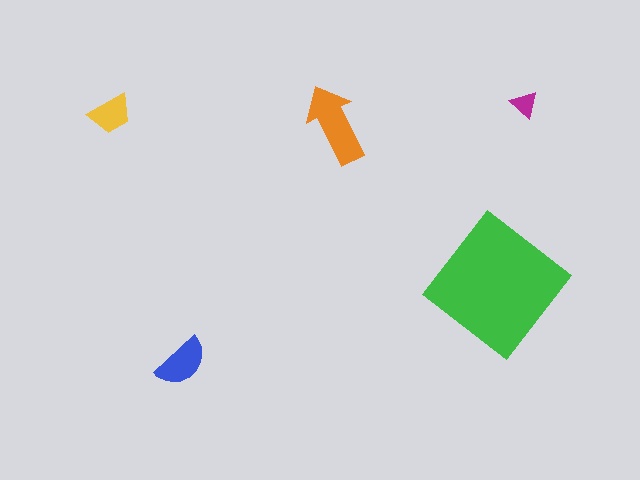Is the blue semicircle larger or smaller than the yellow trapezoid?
Larger.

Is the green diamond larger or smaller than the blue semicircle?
Larger.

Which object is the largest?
The green diamond.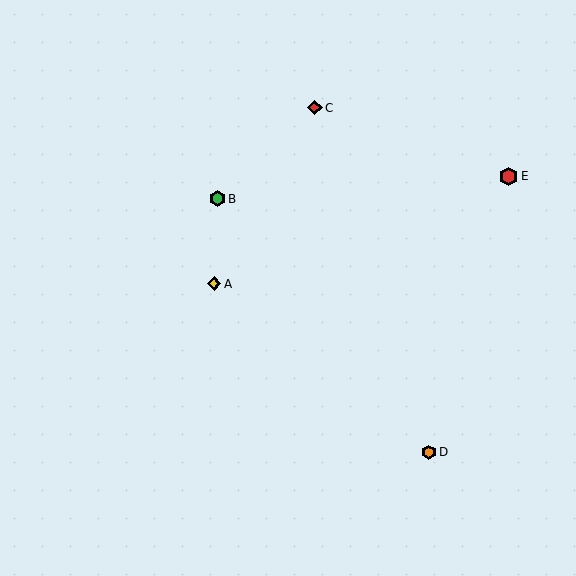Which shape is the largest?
The red hexagon (labeled E) is the largest.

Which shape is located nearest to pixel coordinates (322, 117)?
The red diamond (labeled C) at (315, 108) is nearest to that location.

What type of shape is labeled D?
Shape D is an orange hexagon.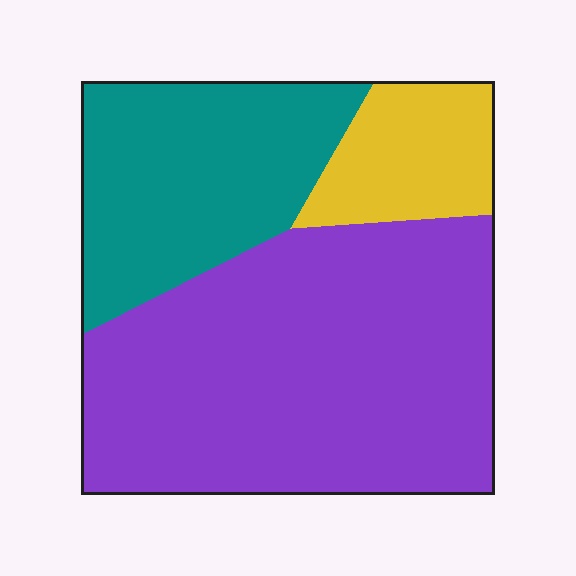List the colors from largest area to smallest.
From largest to smallest: purple, teal, yellow.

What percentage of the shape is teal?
Teal covers about 30% of the shape.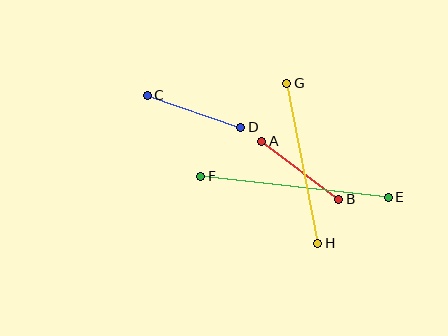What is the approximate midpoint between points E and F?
The midpoint is at approximately (295, 187) pixels.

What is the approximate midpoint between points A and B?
The midpoint is at approximately (300, 170) pixels.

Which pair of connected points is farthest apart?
Points E and F are farthest apart.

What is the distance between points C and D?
The distance is approximately 99 pixels.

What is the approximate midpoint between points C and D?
The midpoint is at approximately (194, 111) pixels.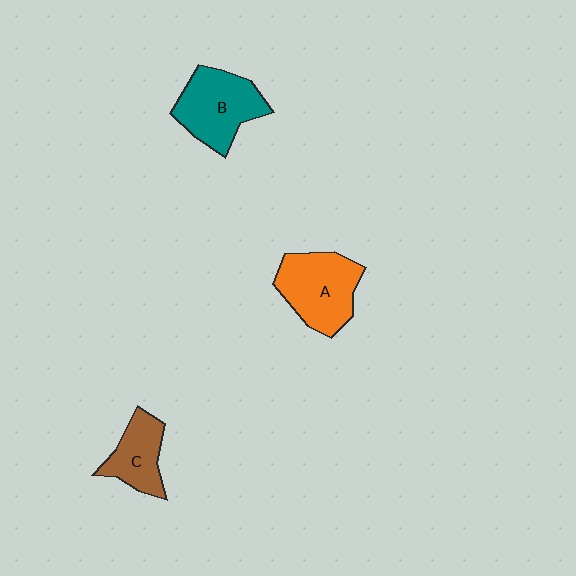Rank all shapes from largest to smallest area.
From largest to smallest: A (orange), B (teal), C (brown).